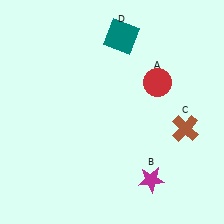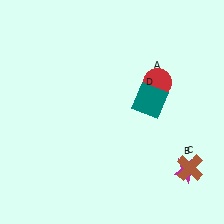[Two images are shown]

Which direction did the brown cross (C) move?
The brown cross (C) moved down.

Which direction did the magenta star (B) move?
The magenta star (B) moved right.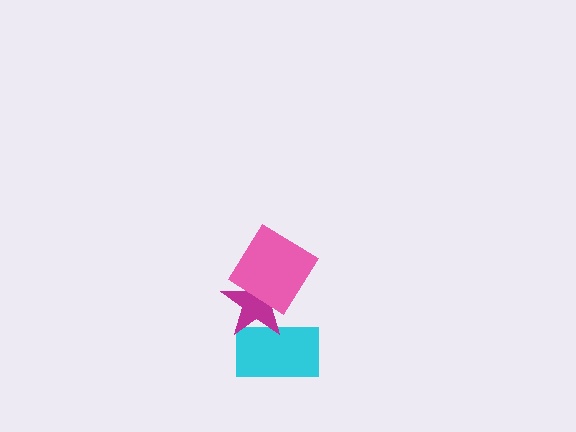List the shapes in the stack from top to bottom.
From top to bottom: the pink diamond, the magenta star, the cyan rectangle.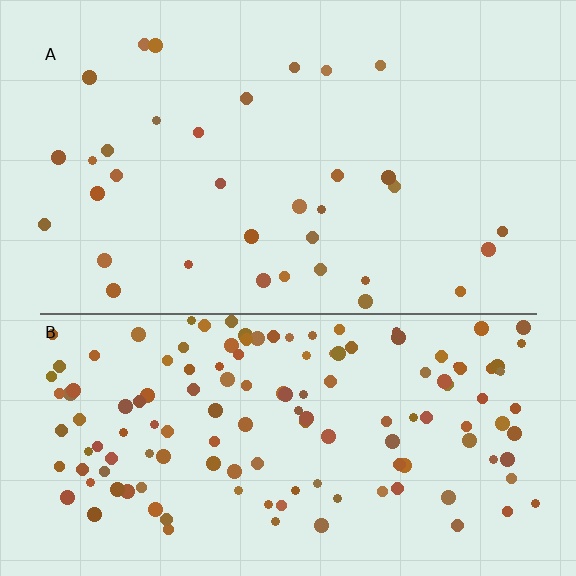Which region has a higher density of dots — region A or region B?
B (the bottom).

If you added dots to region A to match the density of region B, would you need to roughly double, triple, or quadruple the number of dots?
Approximately quadruple.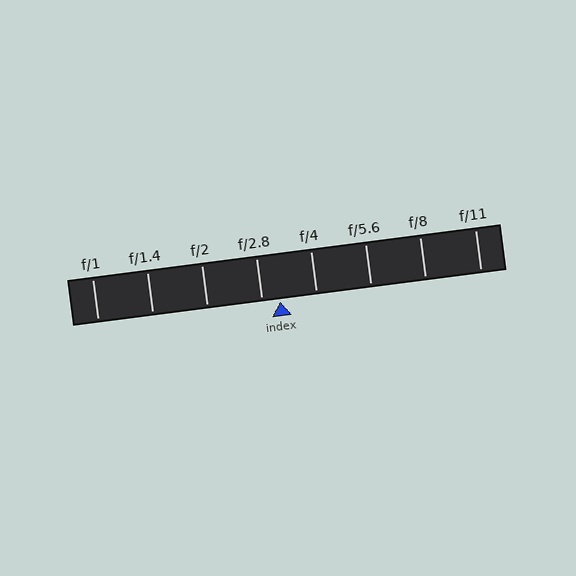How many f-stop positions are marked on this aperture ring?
There are 8 f-stop positions marked.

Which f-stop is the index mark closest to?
The index mark is closest to f/2.8.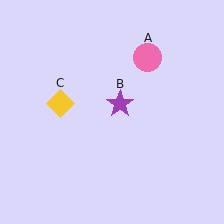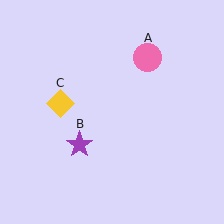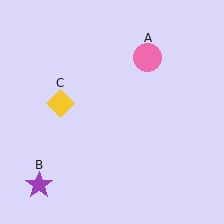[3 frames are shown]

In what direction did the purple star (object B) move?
The purple star (object B) moved down and to the left.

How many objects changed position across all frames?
1 object changed position: purple star (object B).